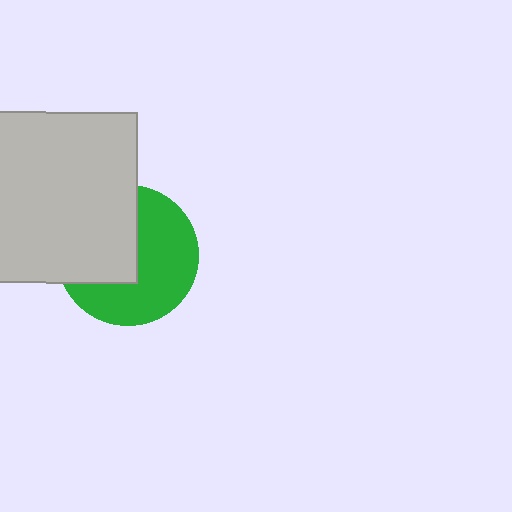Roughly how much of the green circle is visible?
About half of it is visible (roughly 57%).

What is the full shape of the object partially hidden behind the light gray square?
The partially hidden object is a green circle.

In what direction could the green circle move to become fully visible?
The green circle could move right. That would shift it out from behind the light gray square entirely.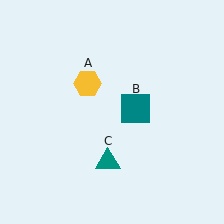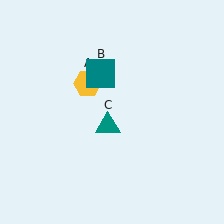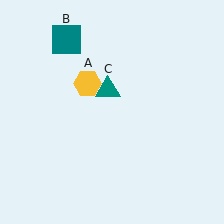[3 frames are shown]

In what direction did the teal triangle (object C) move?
The teal triangle (object C) moved up.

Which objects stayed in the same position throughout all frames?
Yellow hexagon (object A) remained stationary.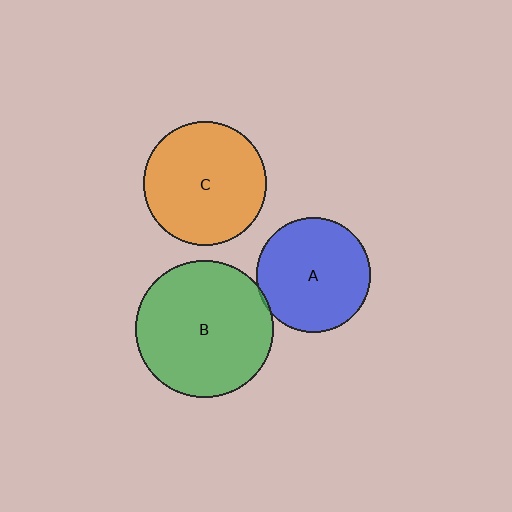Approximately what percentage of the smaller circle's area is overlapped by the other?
Approximately 5%.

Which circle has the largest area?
Circle B (green).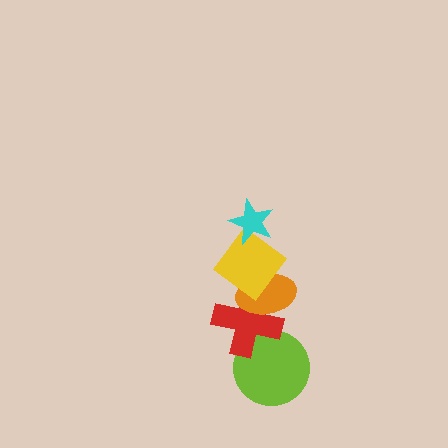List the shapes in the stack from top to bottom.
From top to bottom: the cyan star, the yellow diamond, the orange ellipse, the red cross, the lime circle.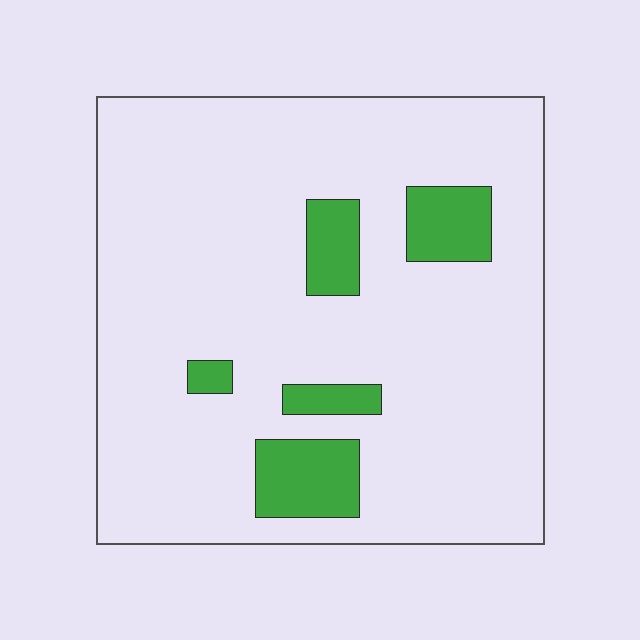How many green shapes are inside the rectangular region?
5.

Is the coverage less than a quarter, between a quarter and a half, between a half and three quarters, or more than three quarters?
Less than a quarter.